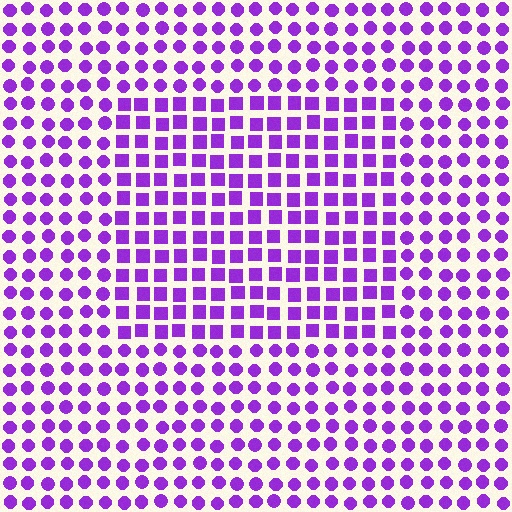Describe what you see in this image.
The image is filled with small purple elements arranged in a uniform grid. A rectangle-shaped region contains squares, while the surrounding area contains circles. The boundary is defined purely by the change in element shape.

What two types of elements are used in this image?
The image uses squares inside the rectangle region and circles outside it.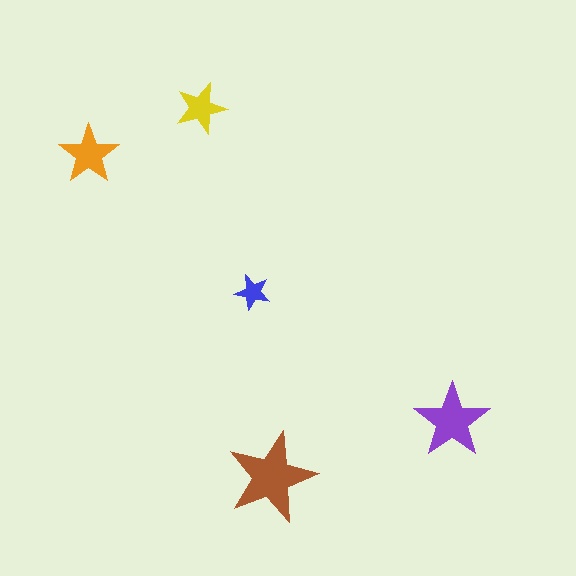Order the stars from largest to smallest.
the brown one, the purple one, the orange one, the yellow one, the blue one.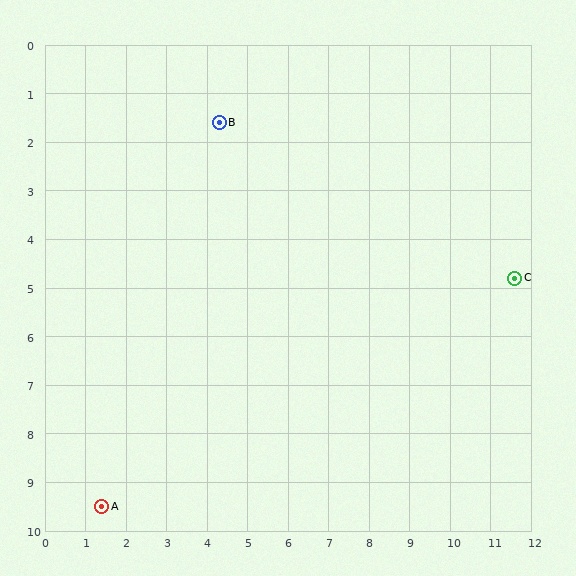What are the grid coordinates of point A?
Point A is at approximately (1.4, 9.5).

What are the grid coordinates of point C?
Point C is at approximately (11.6, 4.8).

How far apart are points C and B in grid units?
Points C and B are about 8.0 grid units apart.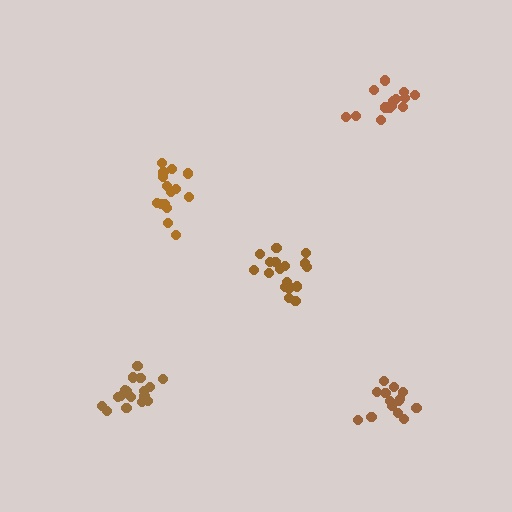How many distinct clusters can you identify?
There are 5 distinct clusters.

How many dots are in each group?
Group 1: 15 dots, Group 2: 18 dots, Group 3: 18 dots, Group 4: 15 dots, Group 5: 14 dots (80 total).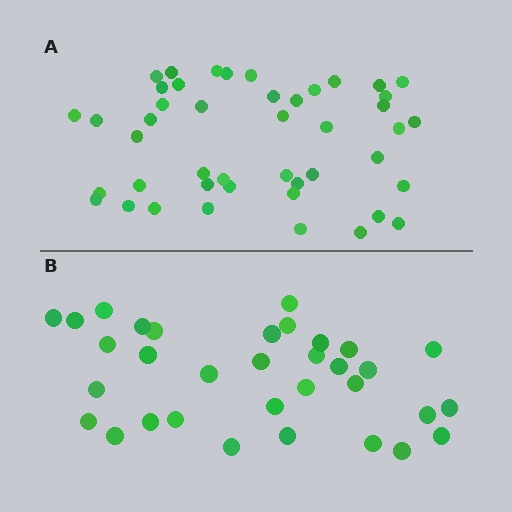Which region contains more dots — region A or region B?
Region A (the top region) has more dots.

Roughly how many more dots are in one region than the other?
Region A has roughly 12 or so more dots than region B.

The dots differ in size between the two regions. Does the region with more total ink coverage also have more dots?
No. Region B has more total ink coverage because its dots are larger, but region A actually contains more individual dots. Total area can be misleading — the number of items is what matters here.